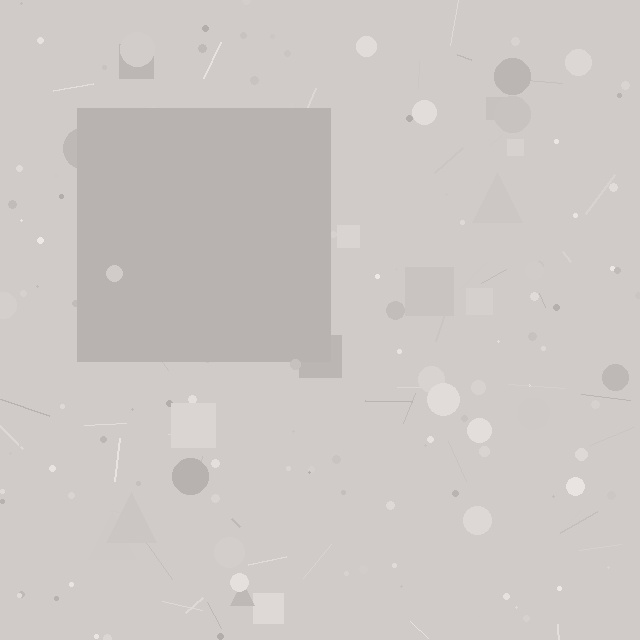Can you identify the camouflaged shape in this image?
The camouflaged shape is a square.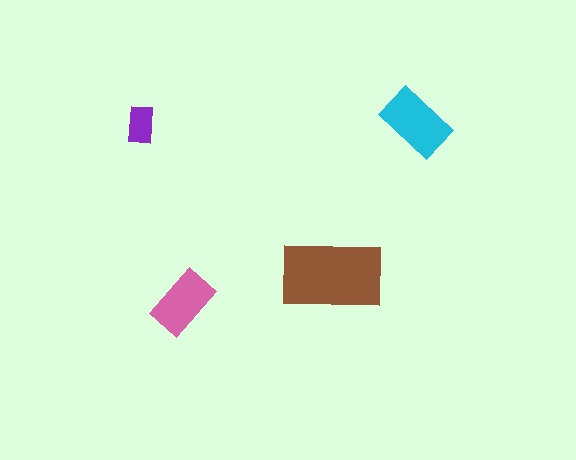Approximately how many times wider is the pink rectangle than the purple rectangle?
About 1.5 times wider.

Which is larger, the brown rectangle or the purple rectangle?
The brown one.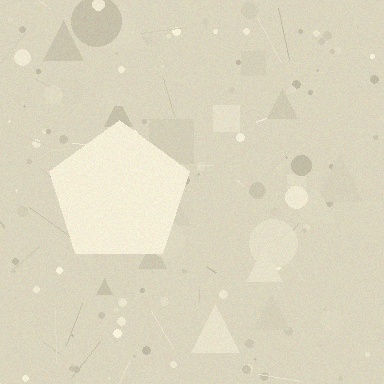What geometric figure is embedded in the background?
A pentagon is embedded in the background.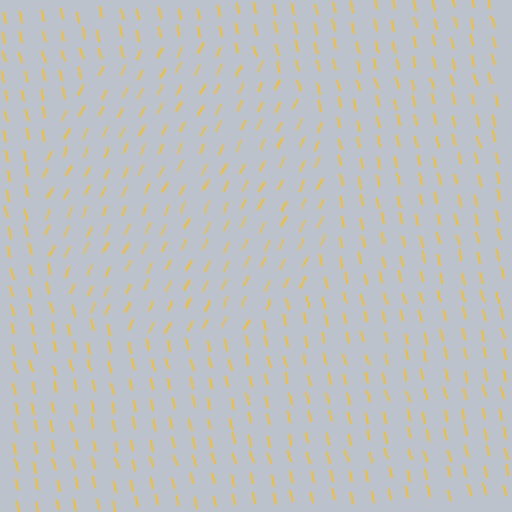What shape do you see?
I see a circle.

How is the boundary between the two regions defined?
The boundary is defined purely by a change in line orientation (approximately 39 degrees difference). All lines are the same color and thickness.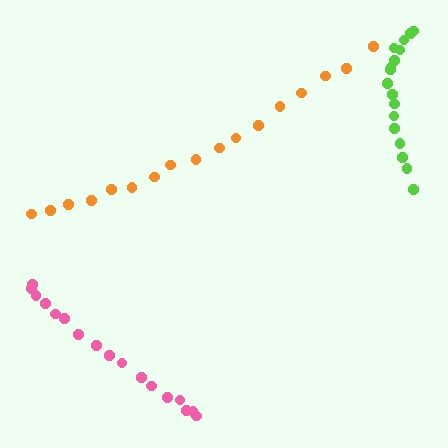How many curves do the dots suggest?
There are 3 distinct paths.